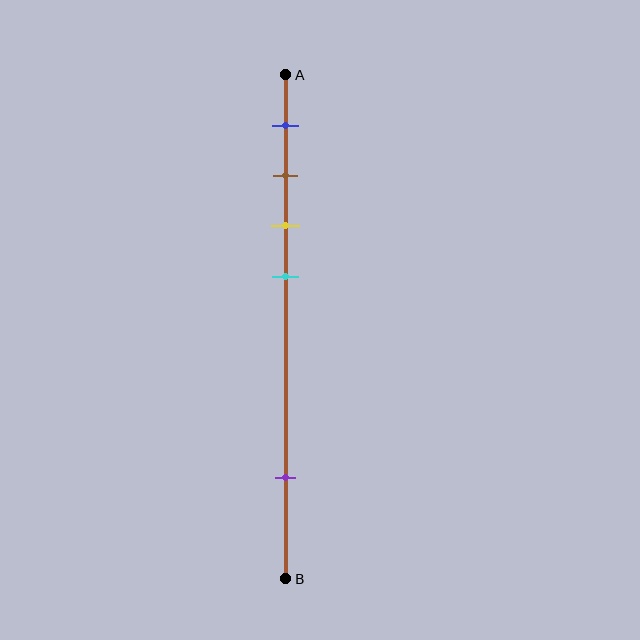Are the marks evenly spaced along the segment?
No, the marks are not evenly spaced.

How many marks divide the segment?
There are 5 marks dividing the segment.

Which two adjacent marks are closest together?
The brown and yellow marks are the closest adjacent pair.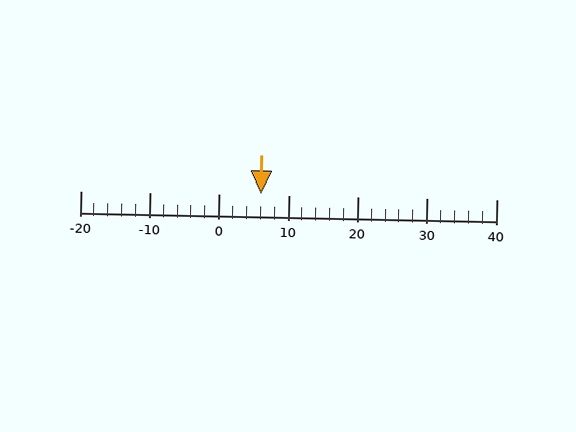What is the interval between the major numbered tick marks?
The major tick marks are spaced 10 units apart.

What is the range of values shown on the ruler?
The ruler shows values from -20 to 40.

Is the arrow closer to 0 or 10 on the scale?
The arrow is closer to 10.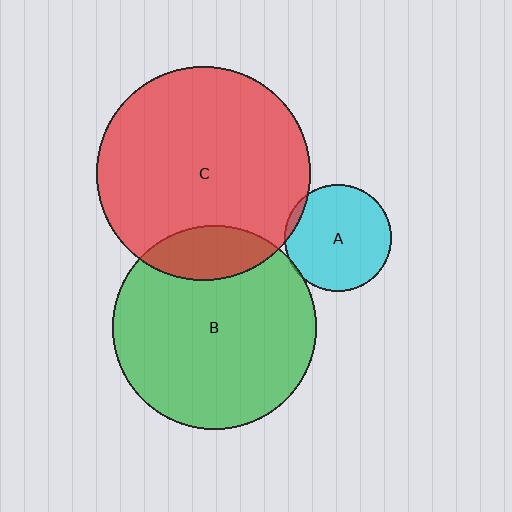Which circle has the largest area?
Circle C (red).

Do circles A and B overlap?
Yes.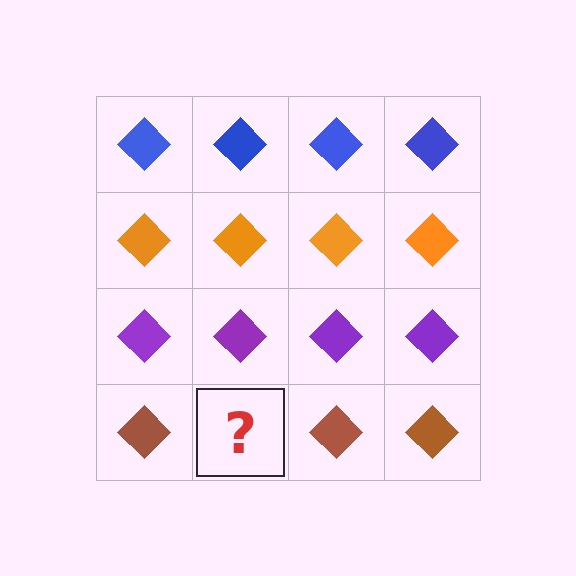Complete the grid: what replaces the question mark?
The question mark should be replaced with a brown diamond.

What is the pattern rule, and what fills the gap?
The rule is that each row has a consistent color. The gap should be filled with a brown diamond.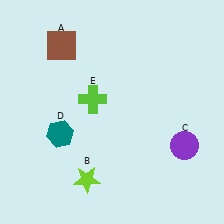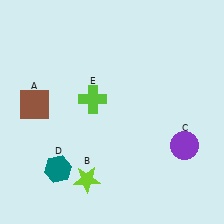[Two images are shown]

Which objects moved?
The objects that moved are: the brown square (A), the teal hexagon (D).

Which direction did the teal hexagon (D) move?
The teal hexagon (D) moved down.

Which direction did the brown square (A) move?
The brown square (A) moved down.